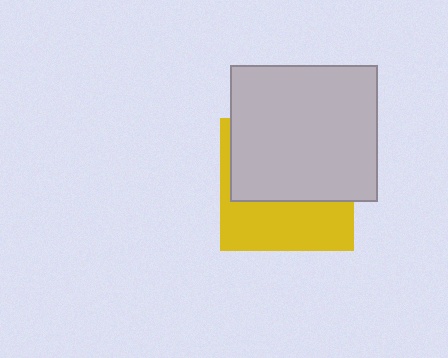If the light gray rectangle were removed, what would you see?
You would see the complete yellow square.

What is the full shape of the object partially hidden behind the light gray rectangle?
The partially hidden object is a yellow square.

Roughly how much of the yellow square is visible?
A small part of it is visible (roughly 42%).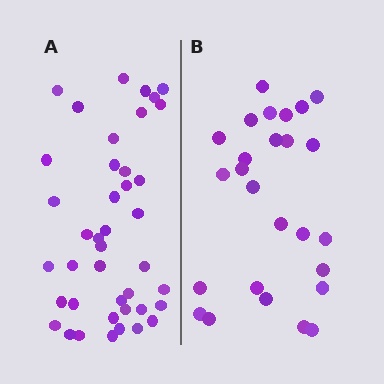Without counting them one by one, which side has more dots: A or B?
Region A (the left region) has more dots.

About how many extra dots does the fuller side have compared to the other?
Region A has approximately 15 more dots than region B.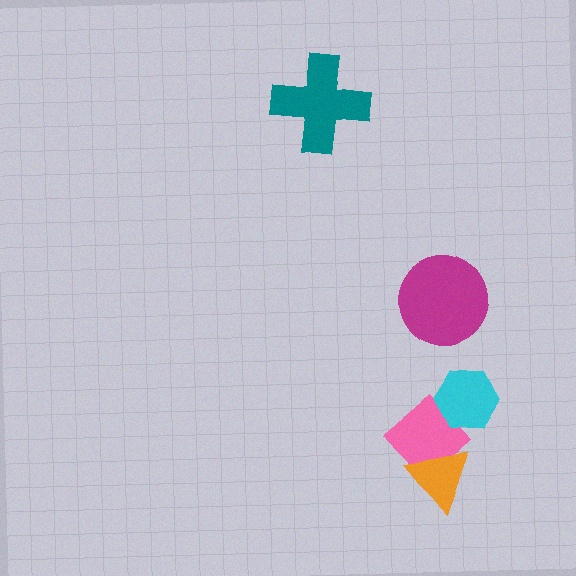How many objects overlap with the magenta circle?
0 objects overlap with the magenta circle.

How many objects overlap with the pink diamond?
2 objects overlap with the pink diamond.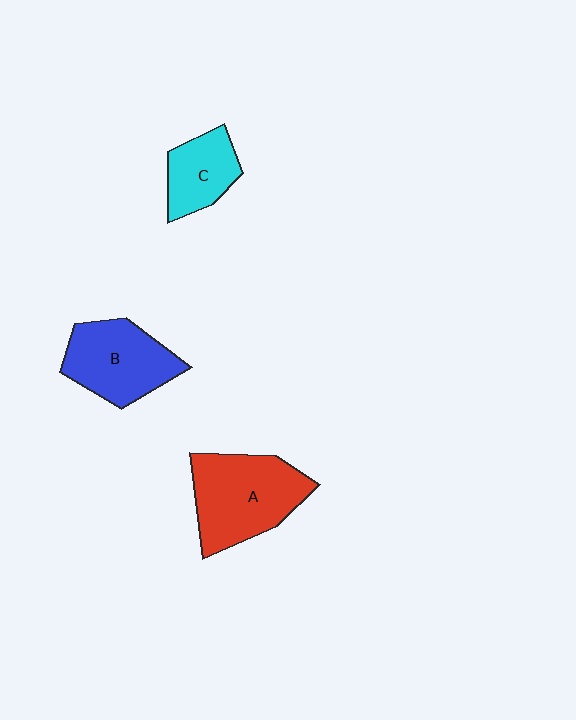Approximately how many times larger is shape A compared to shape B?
Approximately 1.2 times.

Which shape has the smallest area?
Shape C (cyan).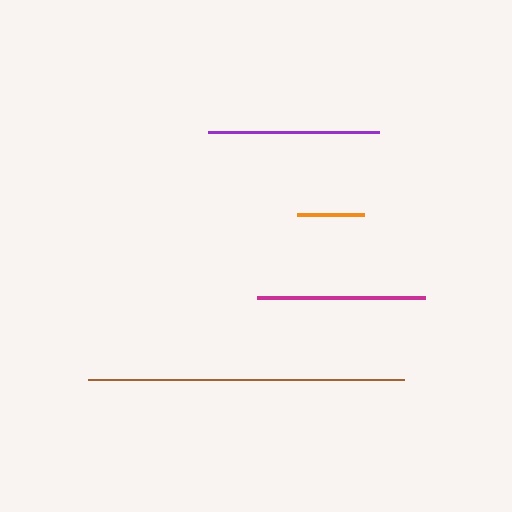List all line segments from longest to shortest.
From longest to shortest: brown, purple, magenta, orange.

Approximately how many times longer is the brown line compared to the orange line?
The brown line is approximately 4.8 times the length of the orange line.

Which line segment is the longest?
The brown line is the longest at approximately 316 pixels.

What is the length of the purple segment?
The purple segment is approximately 171 pixels long.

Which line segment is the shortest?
The orange line is the shortest at approximately 66 pixels.